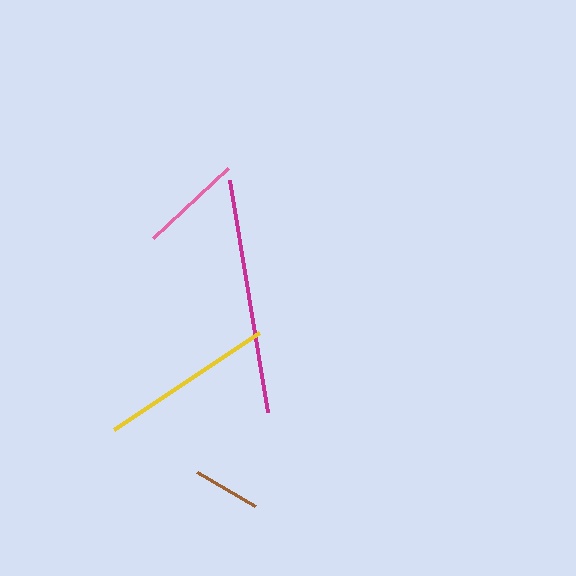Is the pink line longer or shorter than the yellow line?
The yellow line is longer than the pink line.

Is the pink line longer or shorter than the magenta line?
The magenta line is longer than the pink line.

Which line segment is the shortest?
The brown line is the shortest at approximately 67 pixels.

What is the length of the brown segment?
The brown segment is approximately 67 pixels long.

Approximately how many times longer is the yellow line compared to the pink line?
The yellow line is approximately 1.7 times the length of the pink line.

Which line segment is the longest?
The magenta line is the longest at approximately 235 pixels.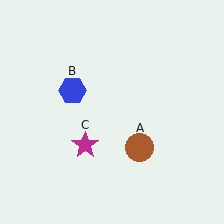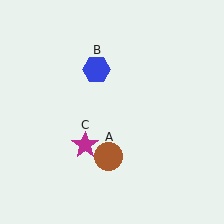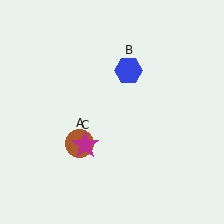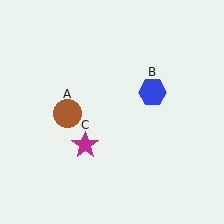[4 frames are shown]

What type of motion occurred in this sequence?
The brown circle (object A), blue hexagon (object B) rotated clockwise around the center of the scene.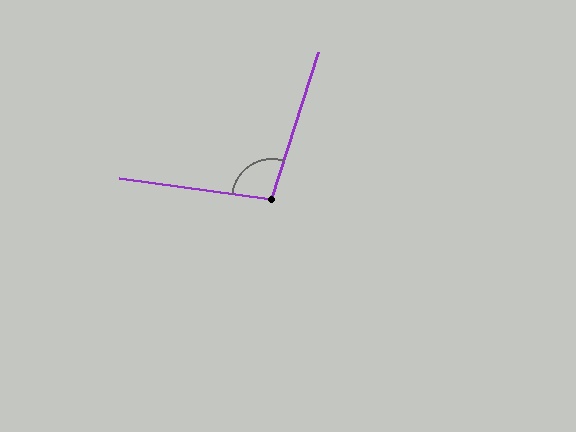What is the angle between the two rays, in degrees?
Approximately 100 degrees.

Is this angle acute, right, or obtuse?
It is obtuse.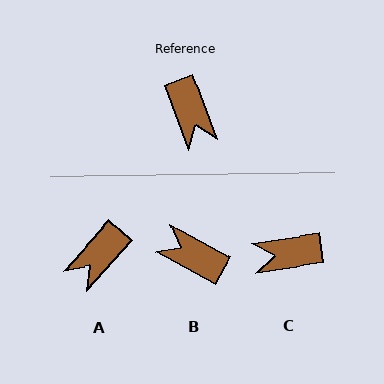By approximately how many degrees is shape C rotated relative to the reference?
Approximately 102 degrees clockwise.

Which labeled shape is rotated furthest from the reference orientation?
B, about 139 degrees away.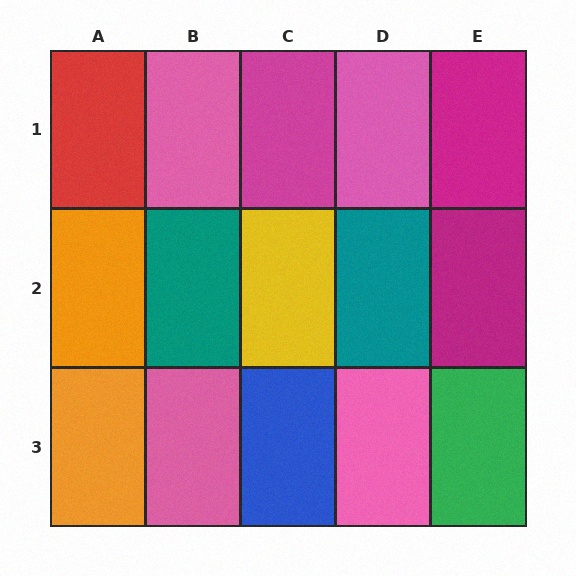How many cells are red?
1 cell is red.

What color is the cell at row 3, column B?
Pink.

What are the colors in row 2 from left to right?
Orange, teal, yellow, teal, magenta.